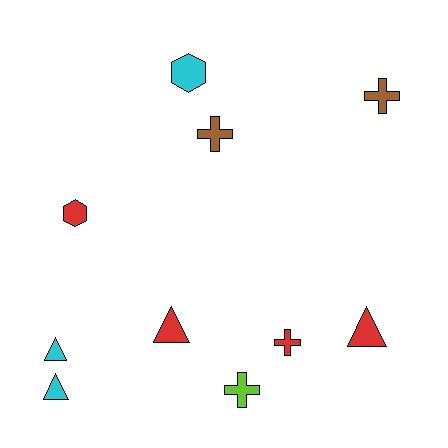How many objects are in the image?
There are 10 objects.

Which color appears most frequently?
Red, with 4 objects.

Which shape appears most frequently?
Triangle, with 4 objects.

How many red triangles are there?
There are 2 red triangles.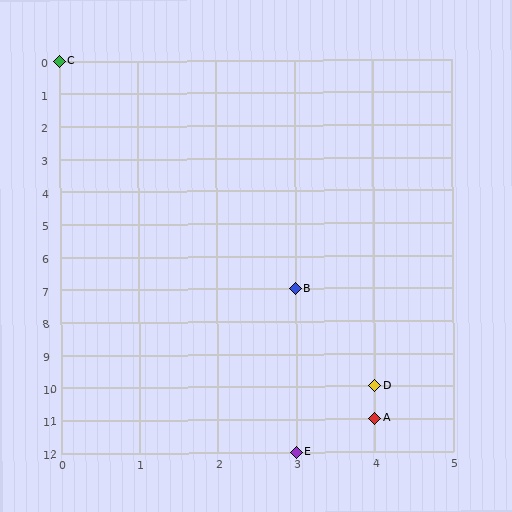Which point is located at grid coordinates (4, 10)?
Point D is at (4, 10).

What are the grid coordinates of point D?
Point D is at grid coordinates (4, 10).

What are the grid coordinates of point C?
Point C is at grid coordinates (0, 0).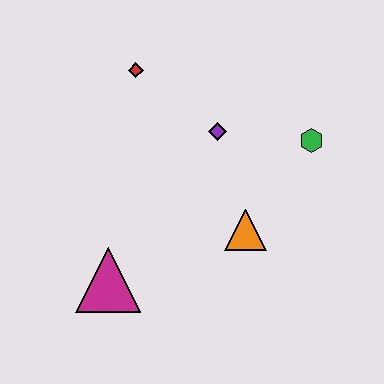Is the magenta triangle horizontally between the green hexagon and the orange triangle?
No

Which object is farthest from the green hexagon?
The magenta triangle is farthest from the green hexagon.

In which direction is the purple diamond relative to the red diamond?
The purple diamond is to the right of the red diamond.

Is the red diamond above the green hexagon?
Yes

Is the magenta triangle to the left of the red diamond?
Yes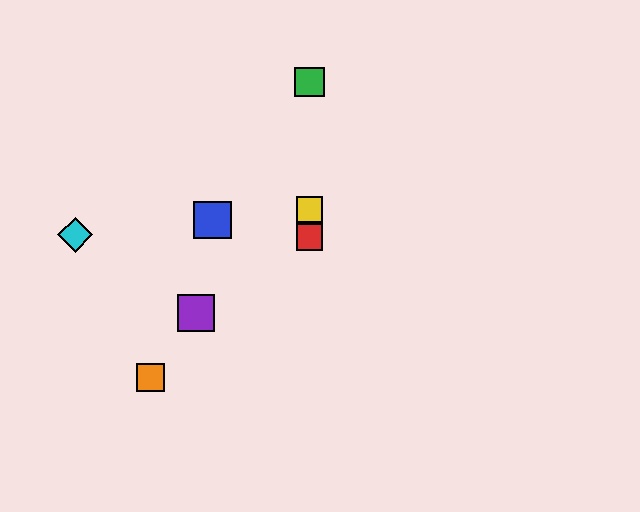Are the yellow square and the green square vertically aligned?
Yes, both are at x≈310.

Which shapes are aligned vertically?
The red square, the green square, the yellow square are aligned vertically.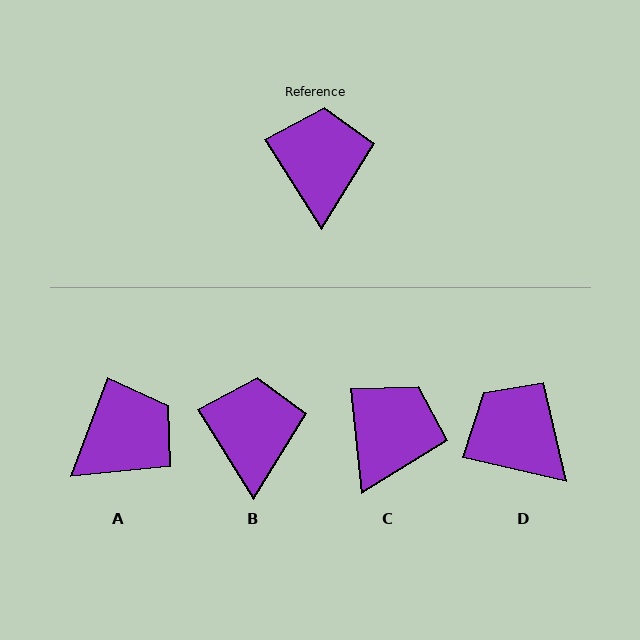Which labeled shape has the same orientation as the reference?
B.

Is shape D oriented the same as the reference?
No, it is off by about 45 degrees.